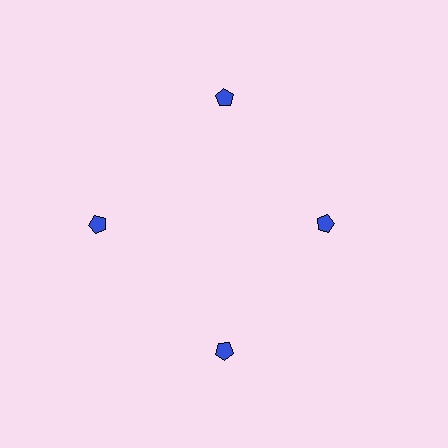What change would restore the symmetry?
The symmetry would be restored by moving it outward, back onto the ring so that all 4 pentagons sit at equal angles and equal distance from the center.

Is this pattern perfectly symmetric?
No. The 4 blue pentagons are arranged in a ring, but one element near the 3 o'clock position is pulled inward toward the center, breaking the 4-fold rotational symmetry.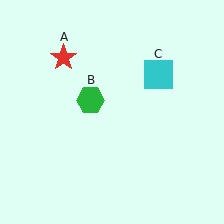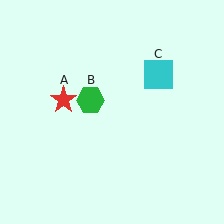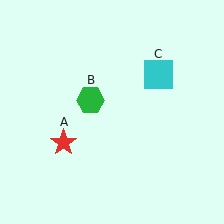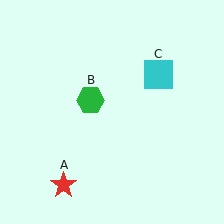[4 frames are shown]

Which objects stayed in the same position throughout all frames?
Green hexagon (object B) and cyan square (object C) remained stationary.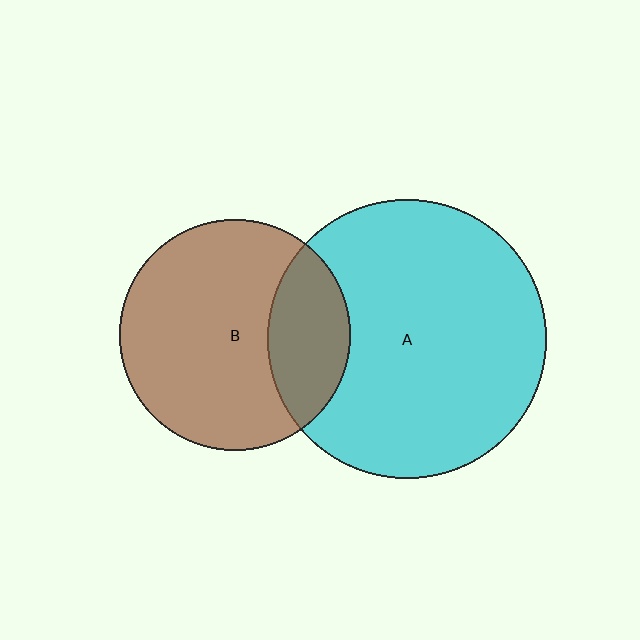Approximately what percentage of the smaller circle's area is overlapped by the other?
Approximately 25%.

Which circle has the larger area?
Circle A (cyan).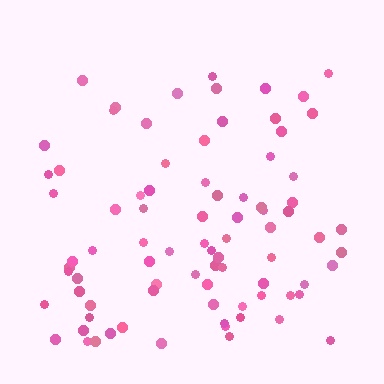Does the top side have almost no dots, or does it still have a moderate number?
Still a moderate number, just noticeably fewer than the bottom.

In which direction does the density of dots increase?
From top to bottom, with the bottom side densest.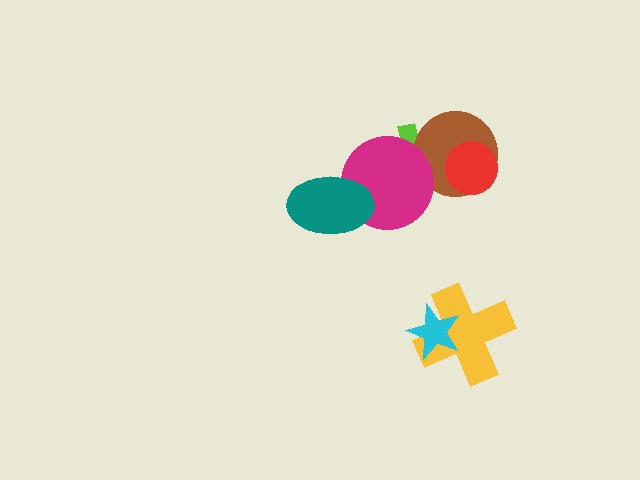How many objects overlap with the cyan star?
1 object overlaps with the cyan star.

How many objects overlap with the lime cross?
2 objects overlap with the lime cross.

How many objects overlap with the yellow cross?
1 object overlaps with the yellow cross.